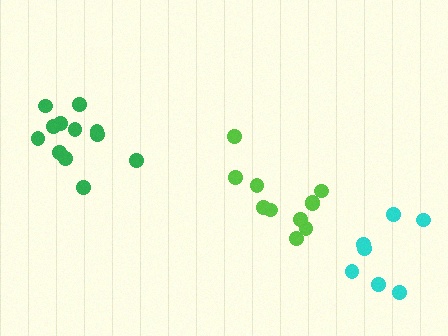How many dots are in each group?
Group 1: 7 dots, Group 2: 11 dots, Group 3: 12 dots (30 total).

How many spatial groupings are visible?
There are 3 spatial groupings.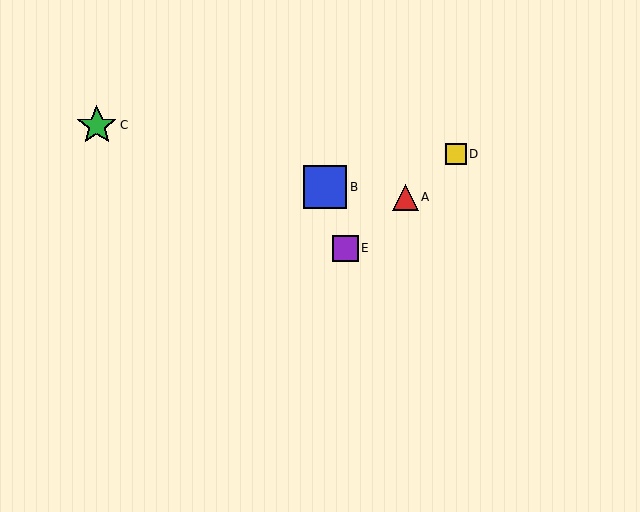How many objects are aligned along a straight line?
3 objects (A, D, E) are aligned along a straight line.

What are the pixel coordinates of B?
Object B is at (325, 187).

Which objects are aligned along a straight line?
Objects A, D, E are aligned along a straight line.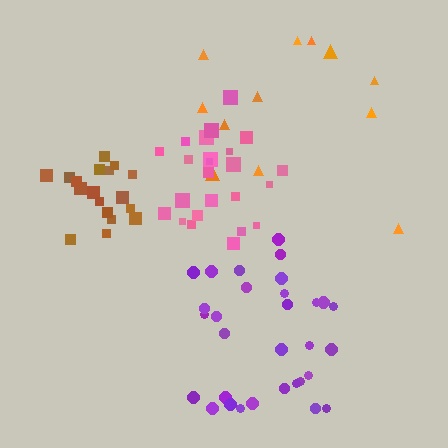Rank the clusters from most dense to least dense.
brown, pink, purple, orange.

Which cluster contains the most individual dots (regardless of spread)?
Purple (31).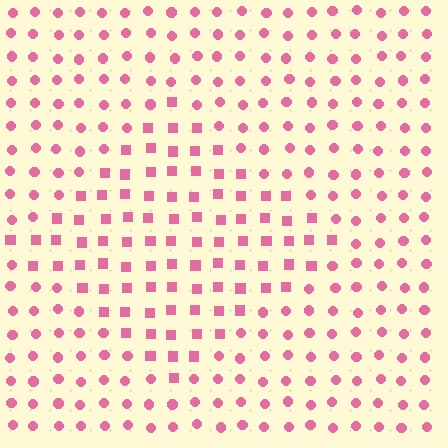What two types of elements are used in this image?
The image uses squares inside the diamond region and circles outside it.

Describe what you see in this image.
The image is filled with small pink elements arranged in a uniform grid. A diamond-shaped region contains squares, while the surrounding area contains circles. The boundary is defined purely by the change in element shape.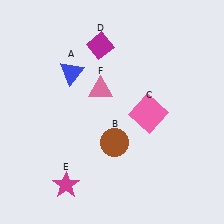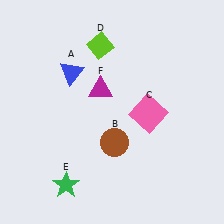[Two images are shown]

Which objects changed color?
D changed from magenta to lime. E changed from magenta to green. F changed from pink to magenta.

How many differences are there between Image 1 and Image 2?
There are 3 differences between the two images.